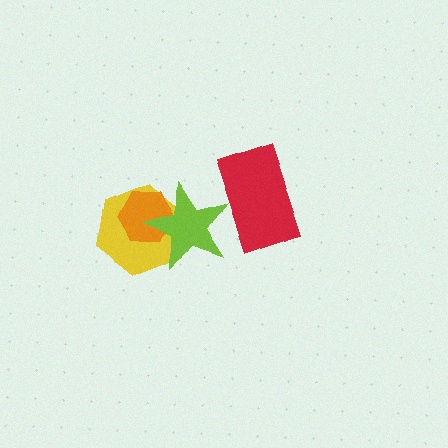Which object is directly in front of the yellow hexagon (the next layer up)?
The orange hexagon is directly in front of the yellow hexagon.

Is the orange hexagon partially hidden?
Yes, it is partially covered by another shape.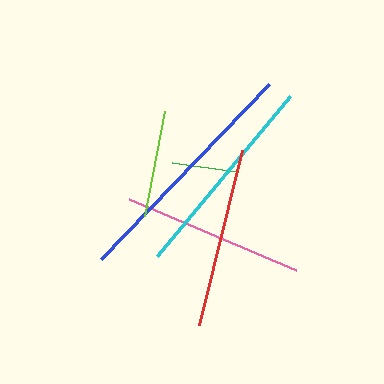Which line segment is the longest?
The blue line is the longest at approximately 243 pixels.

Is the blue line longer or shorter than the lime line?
The blue line is longer than the lime line.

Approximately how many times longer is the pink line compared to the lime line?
The pink line is approximately 1.7 times the length of the lime line.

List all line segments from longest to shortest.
From longest to shortest: blue, cyan, pink, red, lime, green.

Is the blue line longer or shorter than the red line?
The blue line is longer than the red line.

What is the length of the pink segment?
The pink segment is approximately 182 pixels long.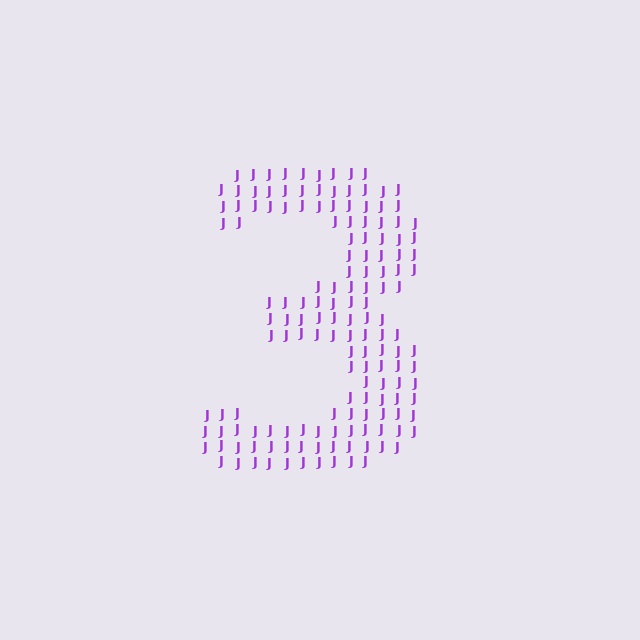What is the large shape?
The large shape is the digit 3.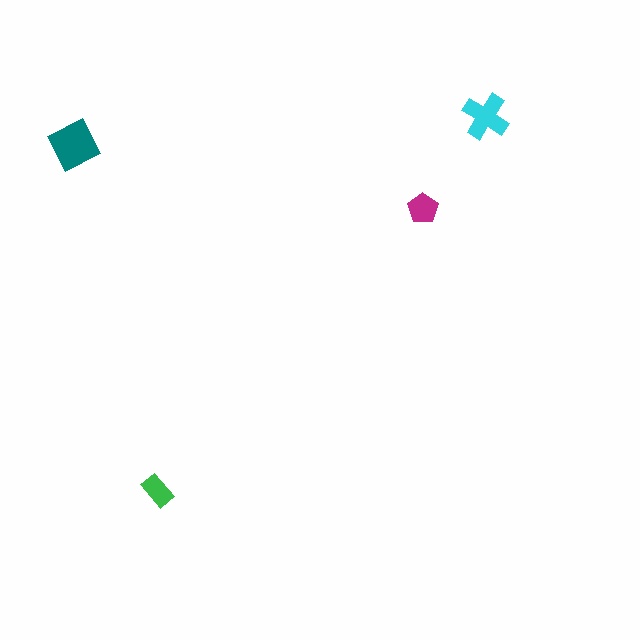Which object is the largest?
The teal square.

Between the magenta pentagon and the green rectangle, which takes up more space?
The magenta pentagon.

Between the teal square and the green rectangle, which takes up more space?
The teal square.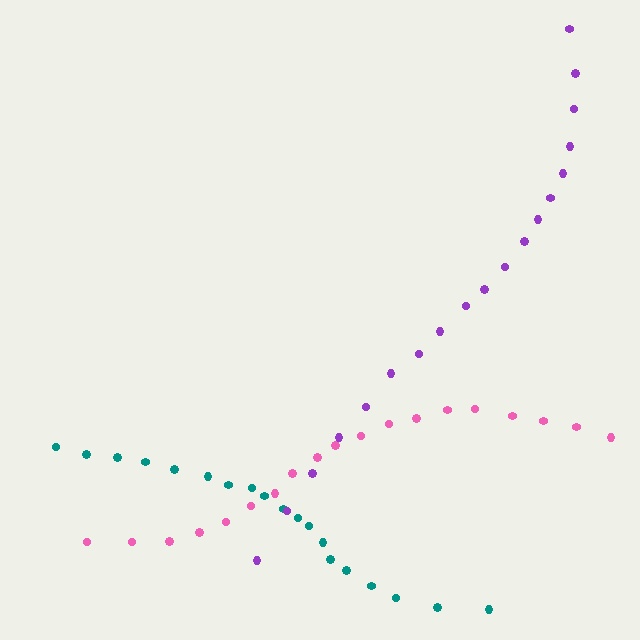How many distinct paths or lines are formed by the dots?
There are 3 distinct paths.